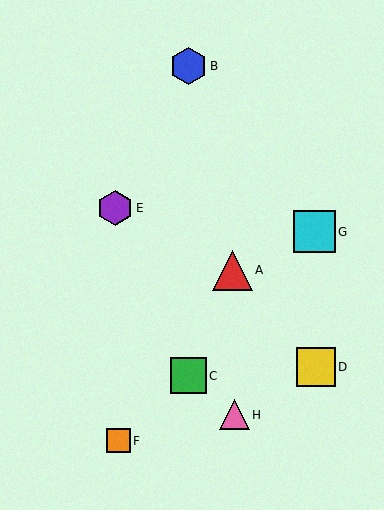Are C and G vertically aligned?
No, C is at x≈188 and G is at x≈314.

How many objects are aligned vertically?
2 objects (B, C) are aligned vertically.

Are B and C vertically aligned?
Yes, both are at x≈188.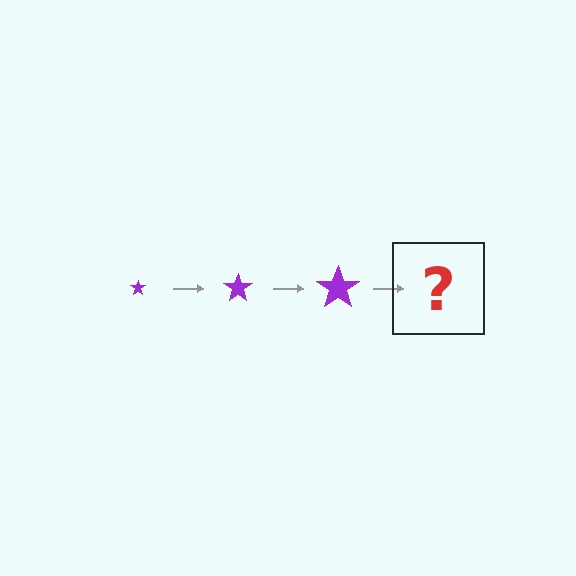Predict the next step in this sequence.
The next step is a purple star, larger than the previous one.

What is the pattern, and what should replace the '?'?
The pattern is that the star gets progressively larger each step. The '?' should be a purple star, larger than the previous one.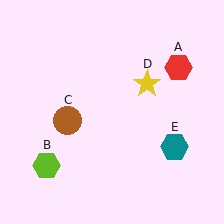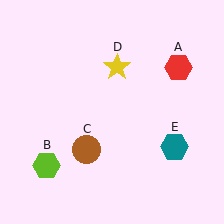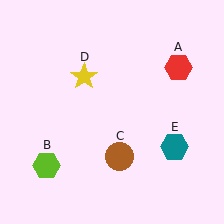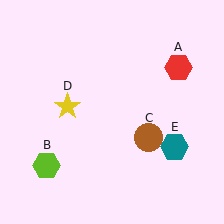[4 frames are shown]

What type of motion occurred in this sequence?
The brown circle (object C), yellow star (object D) rotated counterclockwise around the center of the scene.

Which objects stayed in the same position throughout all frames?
Red hexagon (object A) and lime hexagon (object B) and teal hexagon (object E) remained stationary.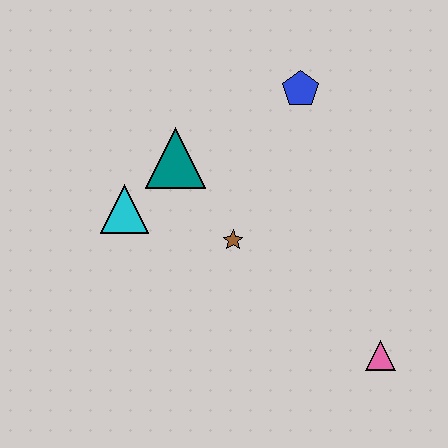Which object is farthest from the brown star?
The pink triangle is farthest from the brown star.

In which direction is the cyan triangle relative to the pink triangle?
The cyan triangle is to the left of the pink triangle.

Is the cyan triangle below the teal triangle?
Yes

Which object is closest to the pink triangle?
The brown star is closest to the pink triangle.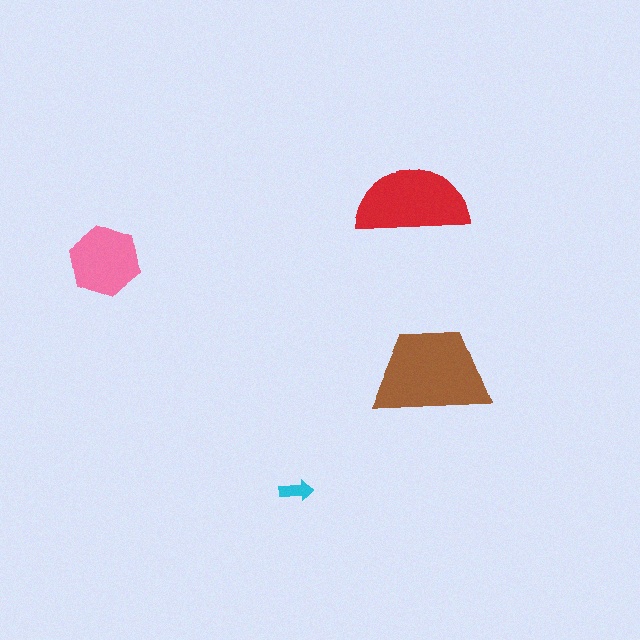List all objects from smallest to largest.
The cyan arrow, the pink hexagon, the red semicircle, the brown trapezoid.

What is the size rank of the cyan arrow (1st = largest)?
4th.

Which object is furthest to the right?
The brown trapezoid is rightmost.